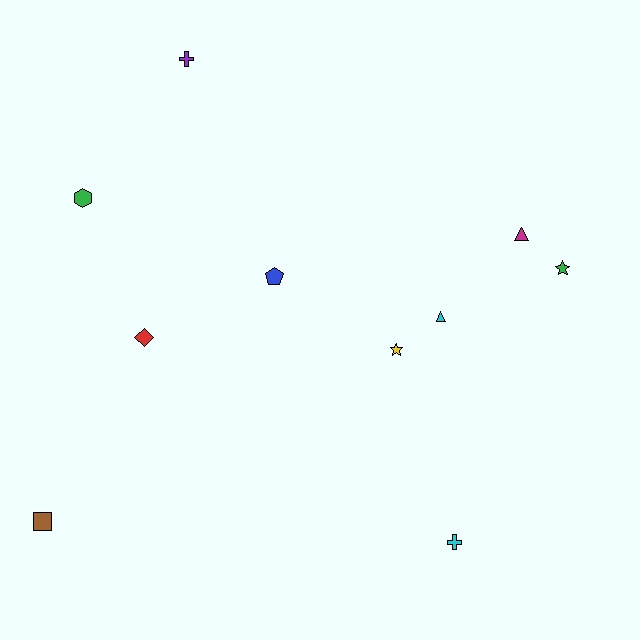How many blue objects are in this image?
There is 1 blue object.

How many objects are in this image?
There are 10 objects.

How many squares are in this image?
There is 1 square.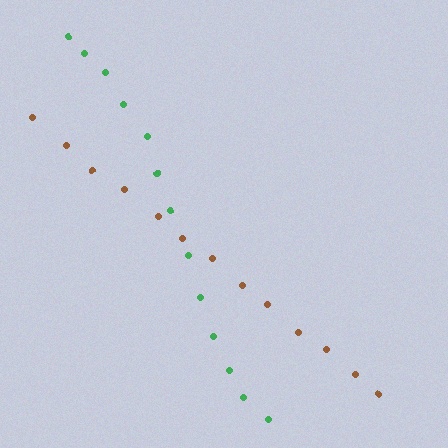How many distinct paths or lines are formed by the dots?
There are 2 distinct paths.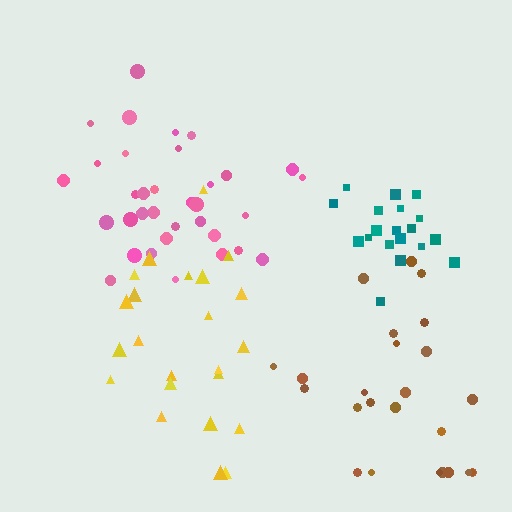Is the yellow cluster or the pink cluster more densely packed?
Pink.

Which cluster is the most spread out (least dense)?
Brown.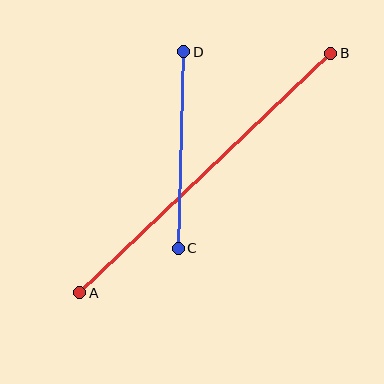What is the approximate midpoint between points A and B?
The midpoint is at approximately (205, 173) pixels.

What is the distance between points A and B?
The distance is approximately 348 pixels.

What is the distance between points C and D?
The distance is approximately 196 pixels.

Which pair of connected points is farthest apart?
Points A and B are farthest apart.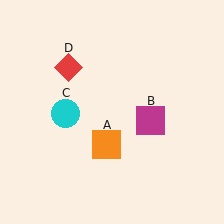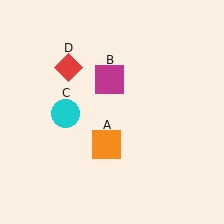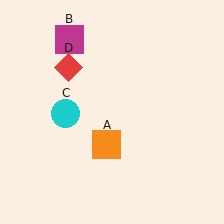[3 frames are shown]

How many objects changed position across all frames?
1 object changed position: magenta square (object B).